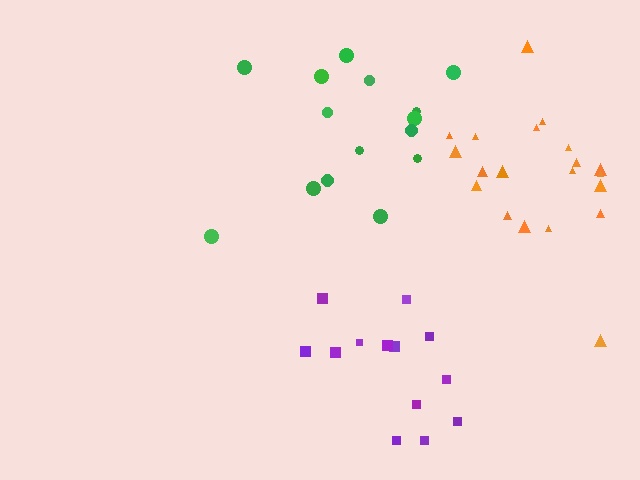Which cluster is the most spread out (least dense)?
Purple.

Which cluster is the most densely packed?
Orange.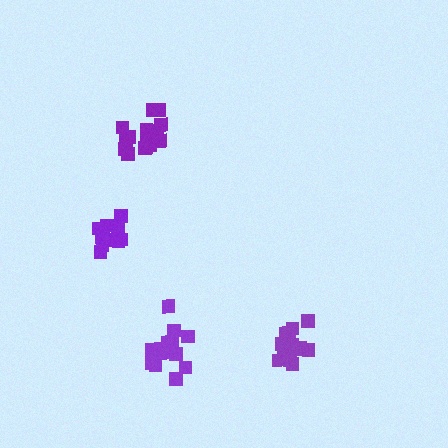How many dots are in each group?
Group 1: 14 dots, Group 2: 15 dots, Group 3: 15 dots, Group 4: 15 dots (59 total).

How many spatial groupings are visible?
There are 4 spatial groupings.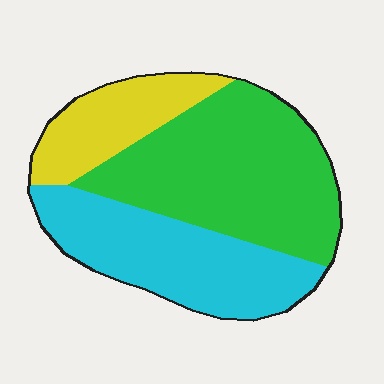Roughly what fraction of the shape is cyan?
Cyan takes up about one third (1/3) of the shape.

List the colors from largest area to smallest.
From largest to smallest: green, cyan, yellow.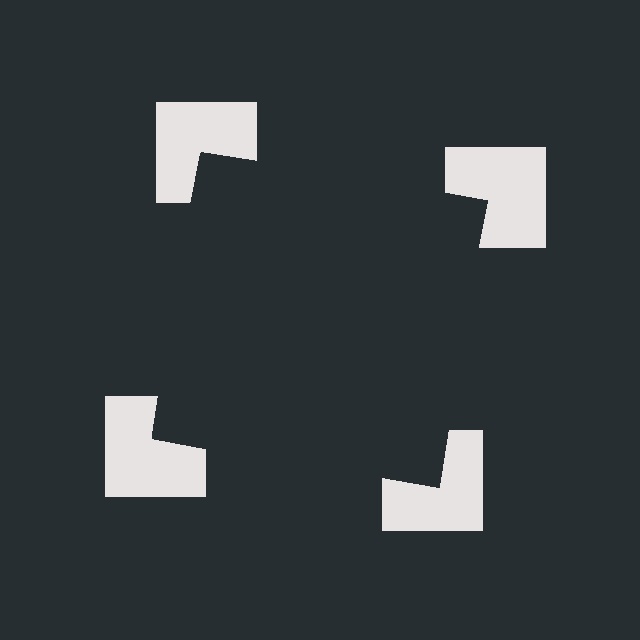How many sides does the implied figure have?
4 sides.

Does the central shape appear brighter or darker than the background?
It typically appears slightly darker than the background, even though no actual brightness change is drawn.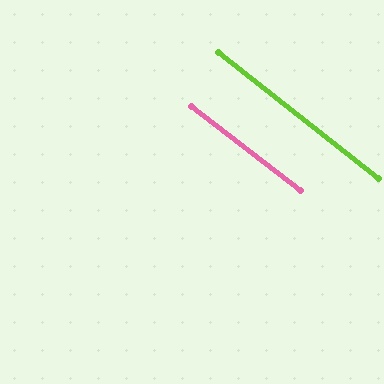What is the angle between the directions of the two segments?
Approximately 1 degree.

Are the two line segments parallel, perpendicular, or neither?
Parallel — their directions differ by only 0.7°.